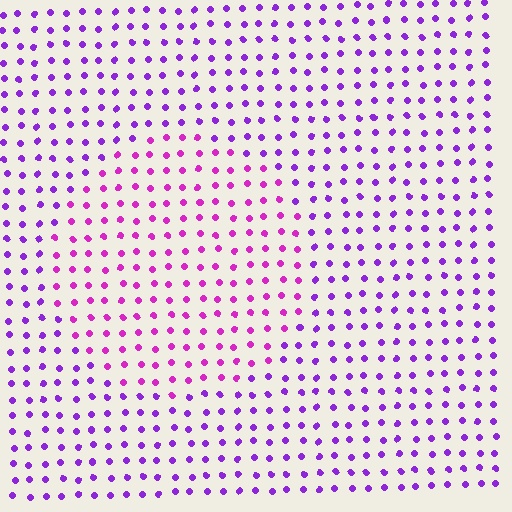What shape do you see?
I see a circle.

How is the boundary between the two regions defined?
The boundary is defined purely by a slight shift in hue (about 32 degrees). Spacing, size, and orientation are identical on both sides.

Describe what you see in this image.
The image is filled with small purple elements in a uniform arrangement. A circle-shaped region is visible where the elements are tinted to a slightly different hue, forming a subtle color boundary.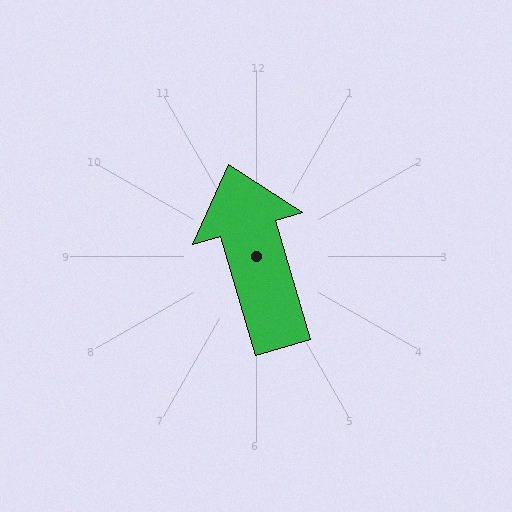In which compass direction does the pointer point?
North.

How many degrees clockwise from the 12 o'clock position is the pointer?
Approximately 343 degrees.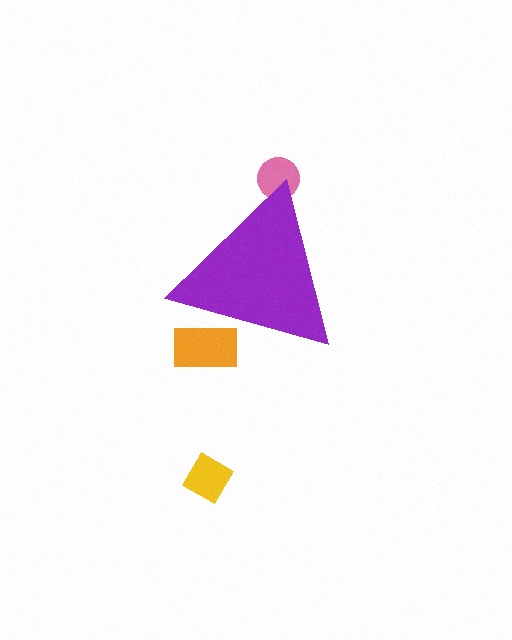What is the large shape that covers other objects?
A purple triangle.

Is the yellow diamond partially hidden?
No, the yellow diamond is fully visible.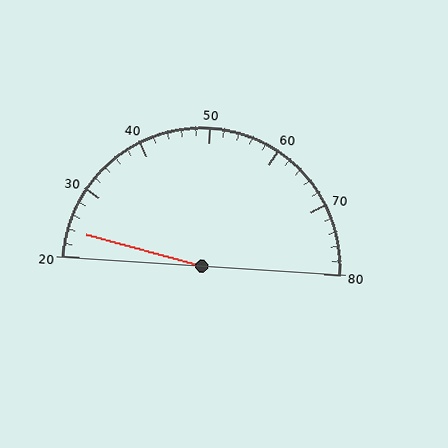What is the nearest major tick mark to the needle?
The nearest major tick mark is 20.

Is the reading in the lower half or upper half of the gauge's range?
The reading is in the lower half of the range (20 to 80).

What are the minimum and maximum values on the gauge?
The gauge ranges from 20 to 80.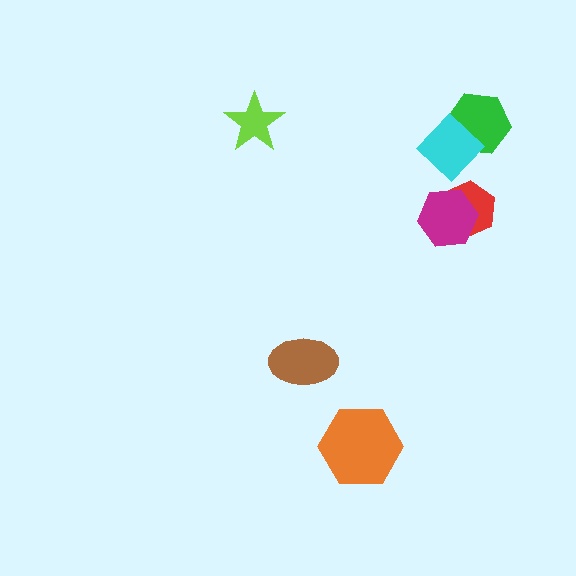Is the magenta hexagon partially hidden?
No, no other shape covers it.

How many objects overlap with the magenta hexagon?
1 object overlaps with the magenta hexagon.